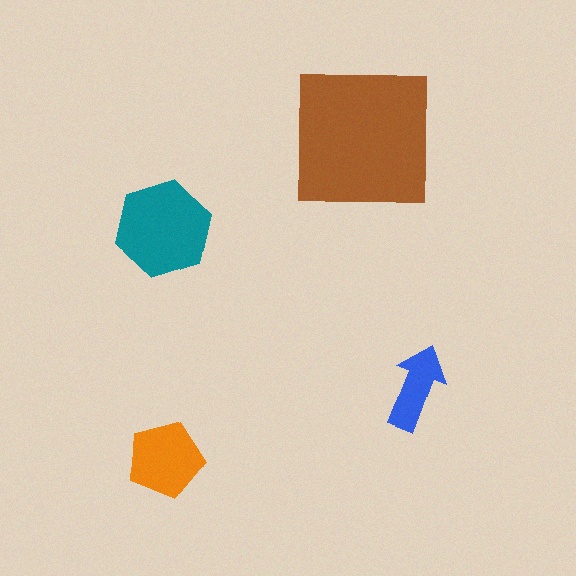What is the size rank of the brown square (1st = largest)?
1st.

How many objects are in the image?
There are 4 objects in the image.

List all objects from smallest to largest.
The blue arrow, the orange pentagon, the teal hexagon, the brown square.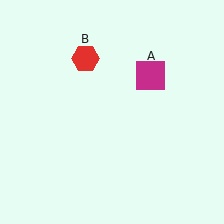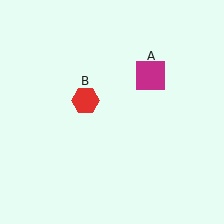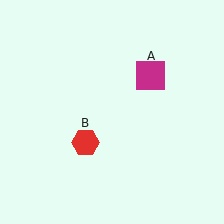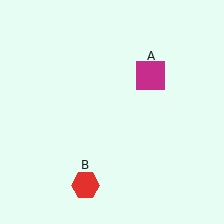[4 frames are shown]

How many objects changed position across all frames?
1 object changed position: red hexagon (object B).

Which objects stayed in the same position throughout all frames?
Magenta square (object A) remained stationary.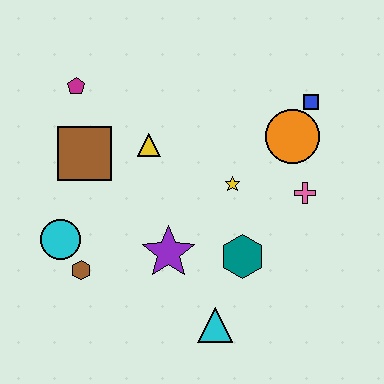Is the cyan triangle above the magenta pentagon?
No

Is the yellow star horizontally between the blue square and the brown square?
Yes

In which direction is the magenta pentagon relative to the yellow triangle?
The magenta pentagon is to the left of the yellow triangle.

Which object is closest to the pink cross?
The orange circle is closest to the pink cross.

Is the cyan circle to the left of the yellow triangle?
Yes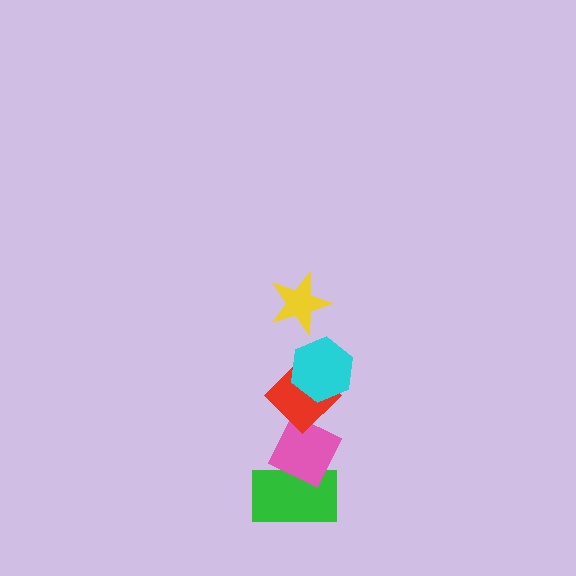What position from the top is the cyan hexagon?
The cyan hexagon is 2nd from the top.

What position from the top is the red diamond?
The red diamond is 3rd from the top.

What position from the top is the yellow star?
The yellow star is 1st from the top.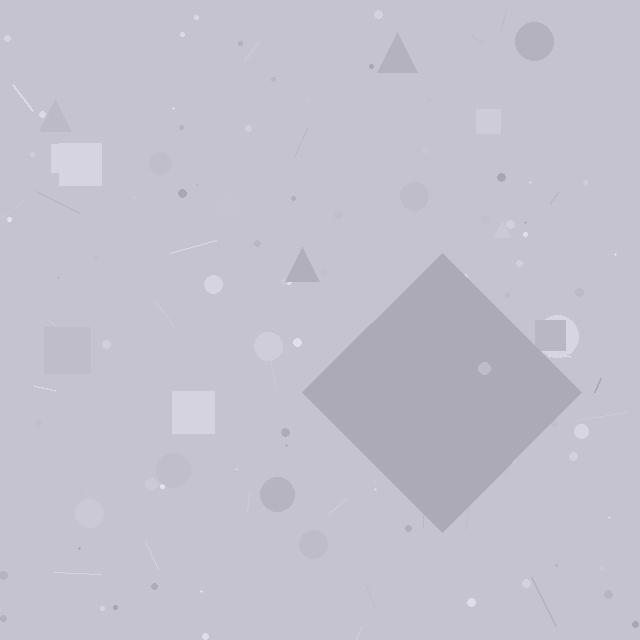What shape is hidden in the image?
A diamond is hidden in the image.